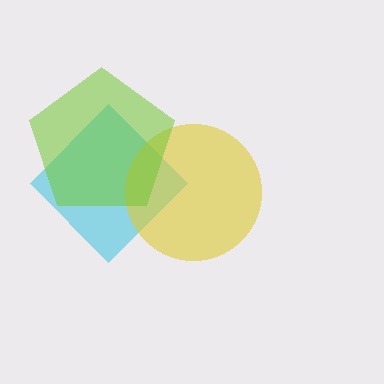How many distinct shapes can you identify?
There are 3 distinct shapes: a cyan diamond, a yellow circle, a lime pentagon.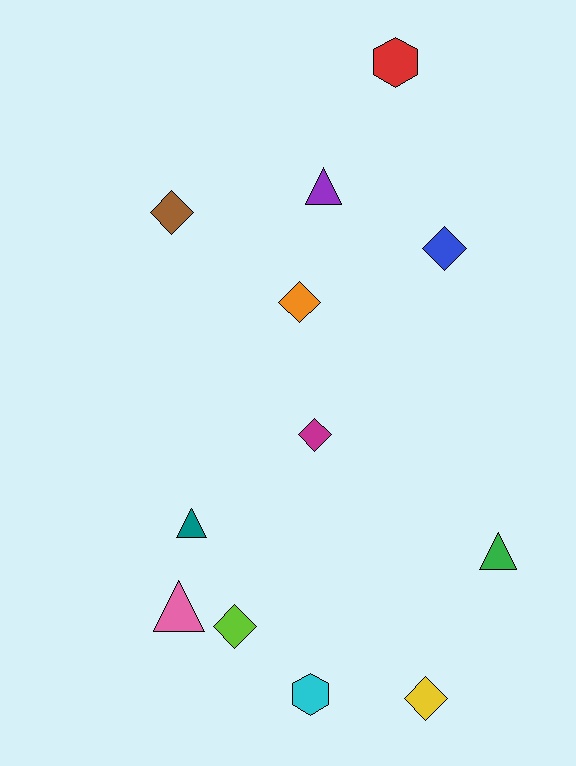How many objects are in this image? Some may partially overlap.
There are 12 objects.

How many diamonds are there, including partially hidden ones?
There are 6 diamonds.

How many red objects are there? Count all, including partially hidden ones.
There is 1 red object.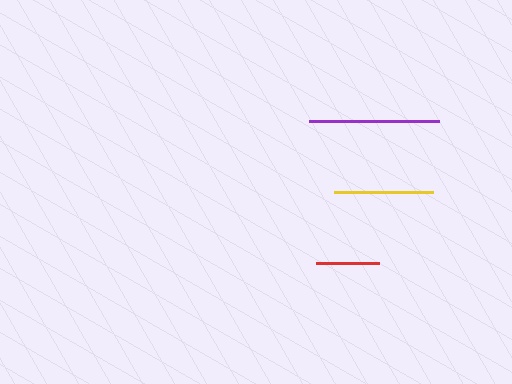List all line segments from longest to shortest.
From longest to shortest: purple, yellow, red.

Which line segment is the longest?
The purple line is the longest at approximately 130 pixels.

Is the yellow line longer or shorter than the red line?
The yellow line is longer than the red line.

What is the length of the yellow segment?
The yellow segment is approximately 100 pixels long.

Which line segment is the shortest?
The red line is the shortest at approximately 63 pixels.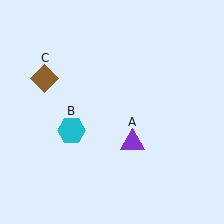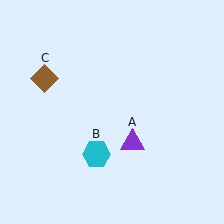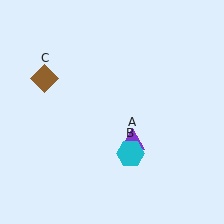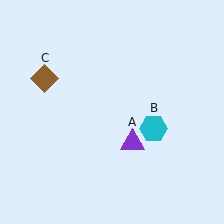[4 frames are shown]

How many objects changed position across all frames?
1 object changed position: cyan hexagon (object B).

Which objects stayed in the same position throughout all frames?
Purple triangle (object A) and brown diamond (object C) remained stationary.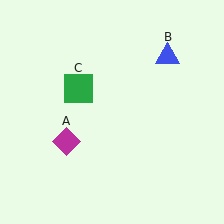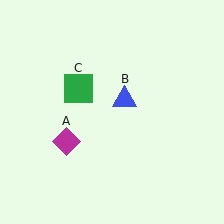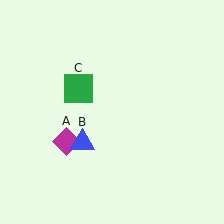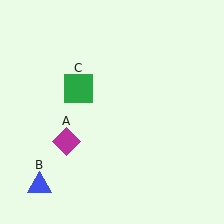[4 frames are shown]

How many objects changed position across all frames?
1 object changed position: blue triangle (object B).